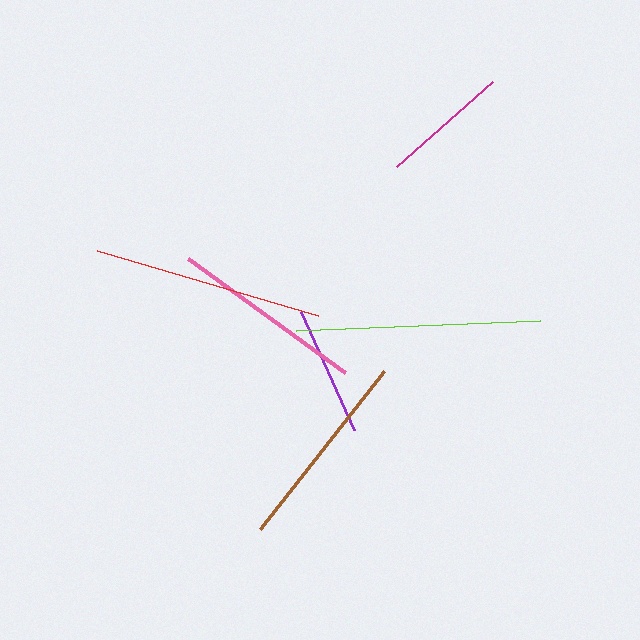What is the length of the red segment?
The red segment is approximately 230 pixels long.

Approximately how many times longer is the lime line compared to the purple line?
The lime line is approximately 1.9 times the length of the purple line.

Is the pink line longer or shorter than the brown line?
The brown line is longer than the pink line.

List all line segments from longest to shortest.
From longest to shortest: lime, red, brown, pink, purple, magenta.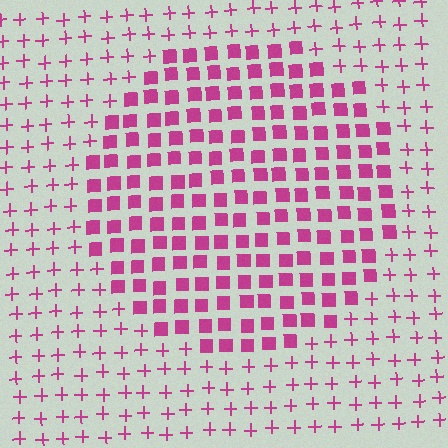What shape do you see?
I see a circle.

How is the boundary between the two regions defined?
The boundary is defined by a change in element shape: squares inside vs. plus signs outside. All elements share the same color and spacing.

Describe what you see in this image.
The image is filled with small magenta elements arranged in a uniform grid. A circle-shaped region contains squares, while the surrounding area contains plus signs. The boundary is defined purely by the change in element shape.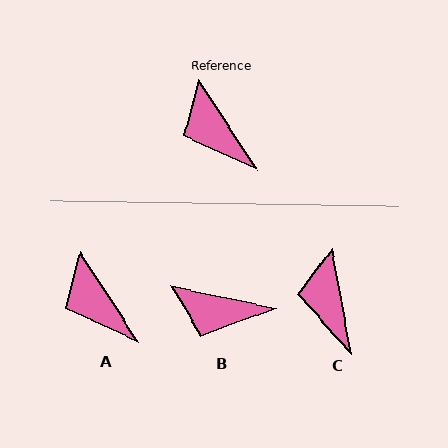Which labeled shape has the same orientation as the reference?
A.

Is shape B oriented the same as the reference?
No, it is off by about 45 degrees.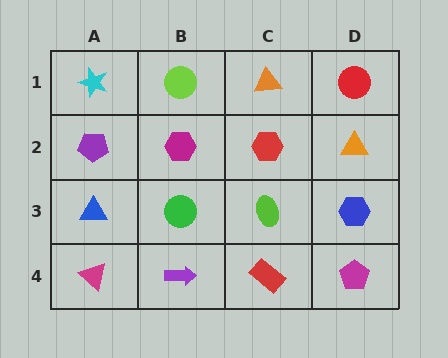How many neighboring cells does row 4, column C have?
3.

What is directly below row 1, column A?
A purple pentagon.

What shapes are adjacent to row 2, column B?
A lime circle (row 1, column B), a green circle (row 3, column B), a purple pentagon (row 2, column A), a red hexagon (row 2, column C).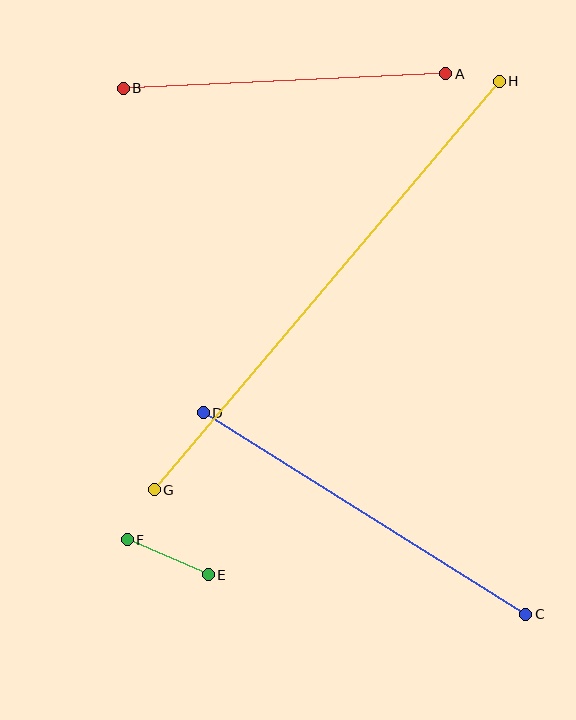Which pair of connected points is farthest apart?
Points G and H are farthest apart.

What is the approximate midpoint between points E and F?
The midpoint is at approximately (168, 557) pixels.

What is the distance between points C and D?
The distance is approximately 380 pixels.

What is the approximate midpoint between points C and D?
The midpoint is at approximately (365, 514) pixels.